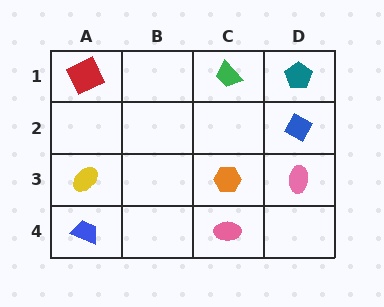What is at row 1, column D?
A teal pentagon.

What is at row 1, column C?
A green trapezoid.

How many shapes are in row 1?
3 shapes.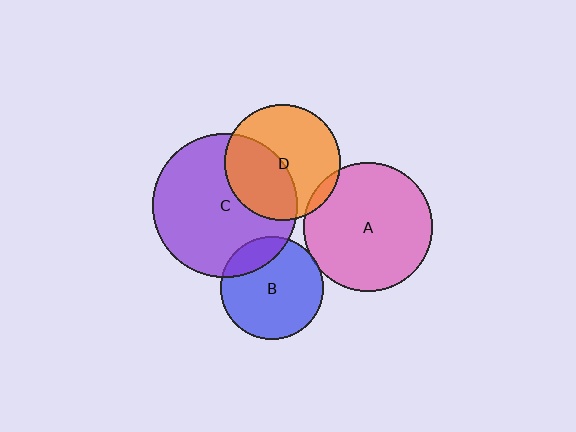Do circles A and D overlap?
Yes.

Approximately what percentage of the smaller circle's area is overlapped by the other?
Approximately 5%.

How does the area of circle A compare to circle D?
Approximately 1.2 times.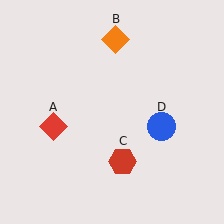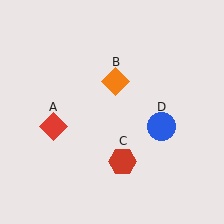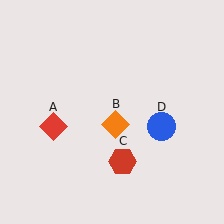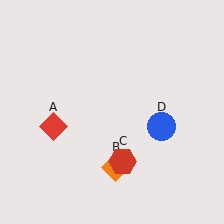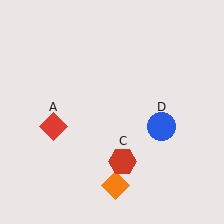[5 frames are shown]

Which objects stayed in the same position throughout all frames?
Red diamond (object A) and red hexagon (object C) and blue circle (object D) remained stationary.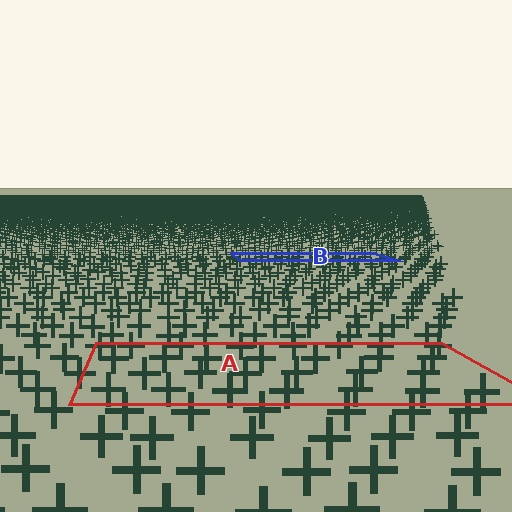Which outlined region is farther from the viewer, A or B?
Region B is farther from the viewer — the texture elements inside it appear smaller and more densely packed.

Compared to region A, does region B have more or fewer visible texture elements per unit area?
Region B has more texture elements per unit area — they are packed more densely because it is farther away.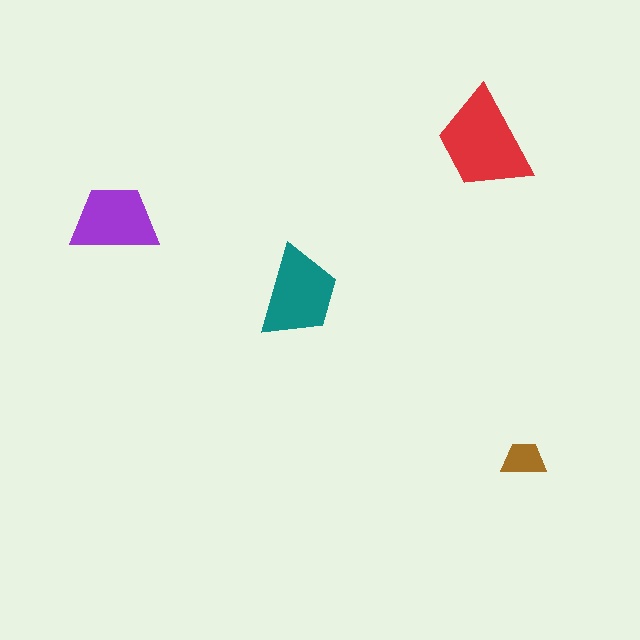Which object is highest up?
The red trapezoid is topmost.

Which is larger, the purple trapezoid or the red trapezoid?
The red one.